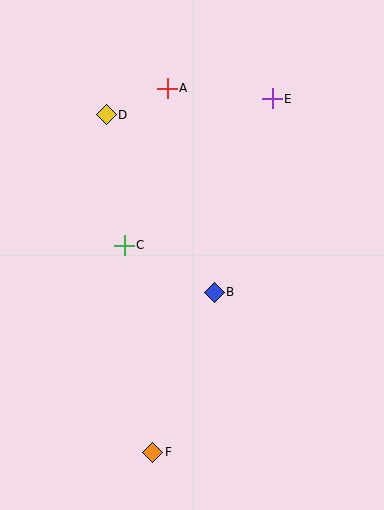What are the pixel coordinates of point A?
Point A is at (167, 88).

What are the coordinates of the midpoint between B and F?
The midpoint between B and F is at (184, 372).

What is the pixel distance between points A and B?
The distance between A and B is 209 pixels.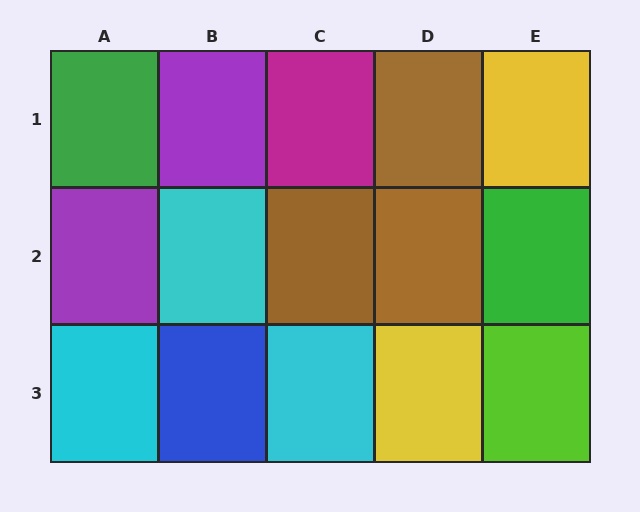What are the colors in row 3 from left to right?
Cyan, blue, cyan, yellow, lime.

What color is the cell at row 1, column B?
Purple.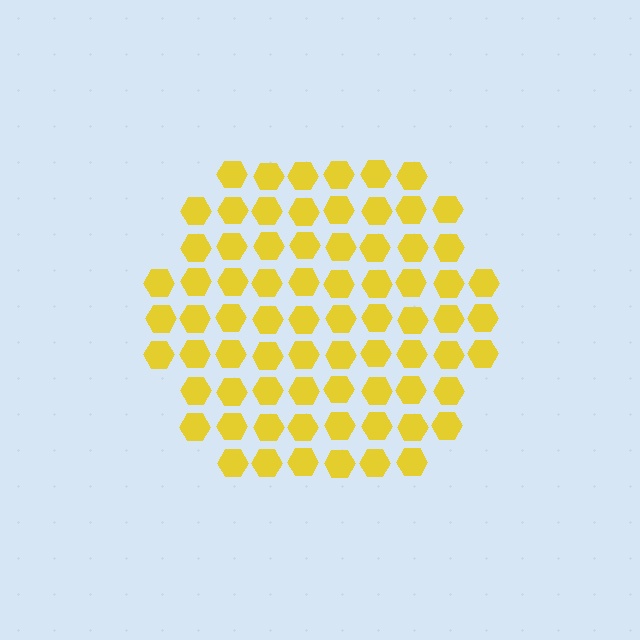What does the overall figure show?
The overall figure shows a hexagon.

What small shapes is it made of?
It is made of small hexagons.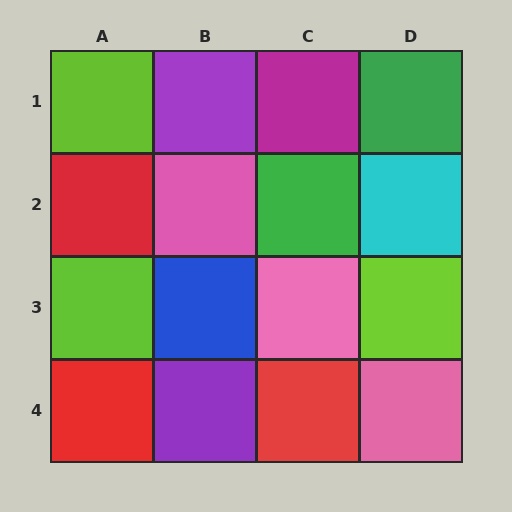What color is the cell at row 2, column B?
Pink.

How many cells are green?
2 cells are green.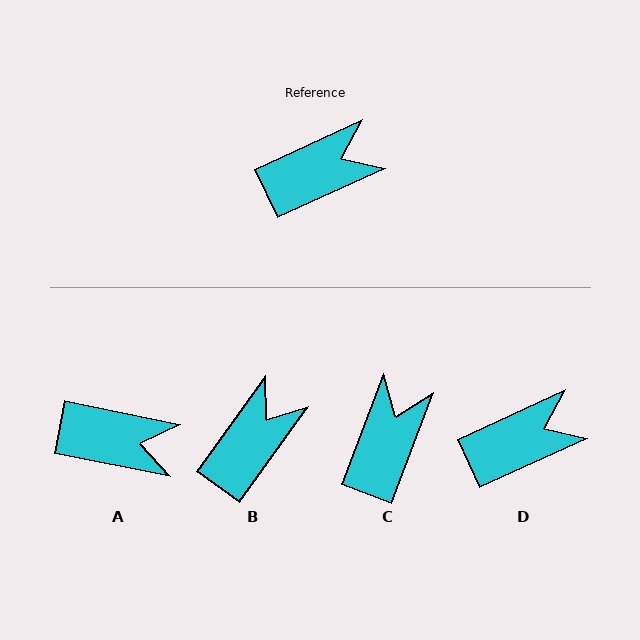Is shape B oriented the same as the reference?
No, it is off by about 30 degrees.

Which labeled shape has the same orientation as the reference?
D.